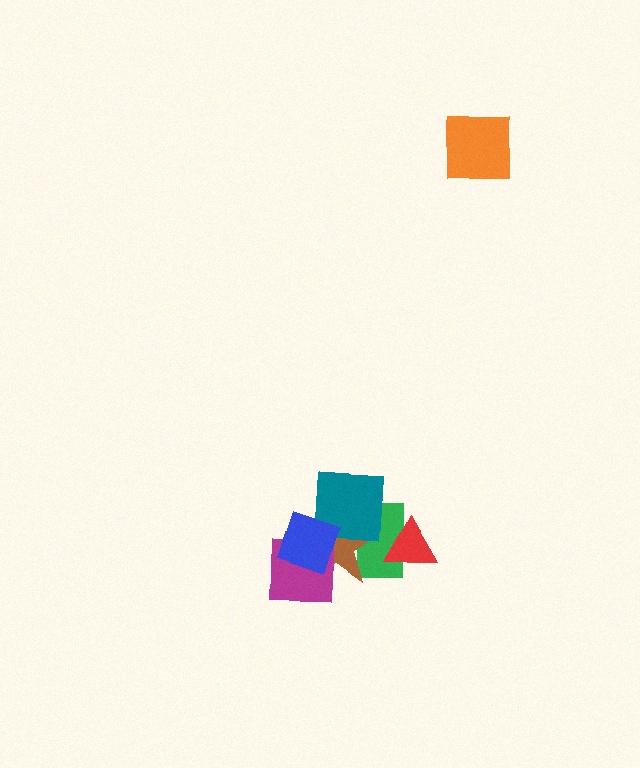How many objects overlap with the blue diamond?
3 objects overlap with the blue diamond.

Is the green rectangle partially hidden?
Yes, it is partially covered by another shape.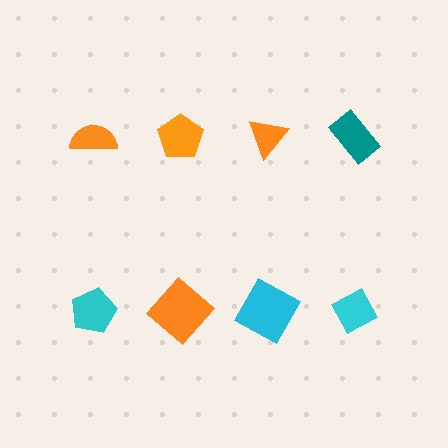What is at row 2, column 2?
An orange diamond.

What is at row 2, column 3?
A cyan square.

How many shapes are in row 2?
4 shapes.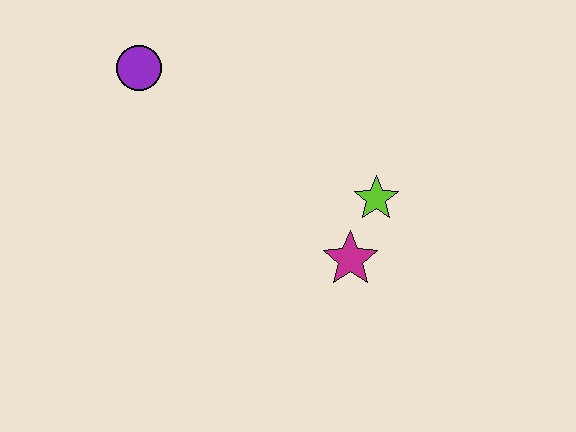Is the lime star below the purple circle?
Yes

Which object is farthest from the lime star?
The purple circle is farthest from the lime star.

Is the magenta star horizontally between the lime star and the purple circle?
Yes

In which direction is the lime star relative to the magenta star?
The lime star is above the magenta star.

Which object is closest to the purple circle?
The lime star is closest to the purple circle.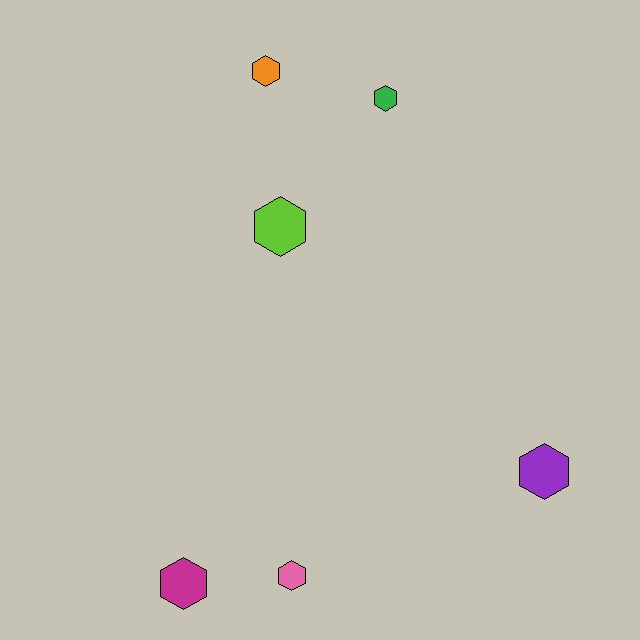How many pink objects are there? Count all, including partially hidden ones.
There is 1 pink object.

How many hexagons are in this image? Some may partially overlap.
There are 6 hexagons.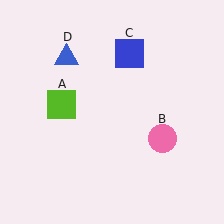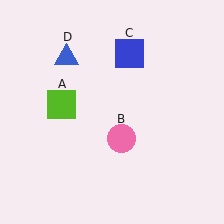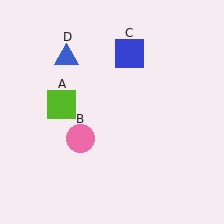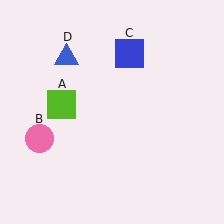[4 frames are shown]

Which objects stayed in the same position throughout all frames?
Lime square (object A) and blue square (object C) and blue triangle (object D) remained stationary.